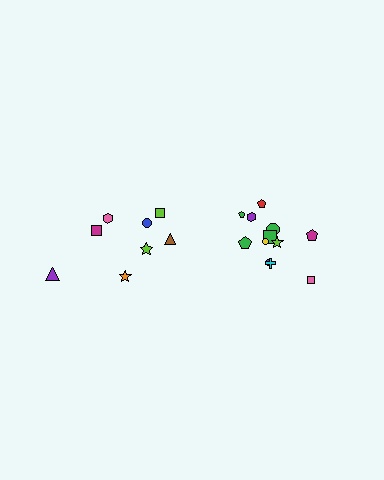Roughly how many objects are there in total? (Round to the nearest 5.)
Roughly 20 objects in total.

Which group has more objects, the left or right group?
The right group.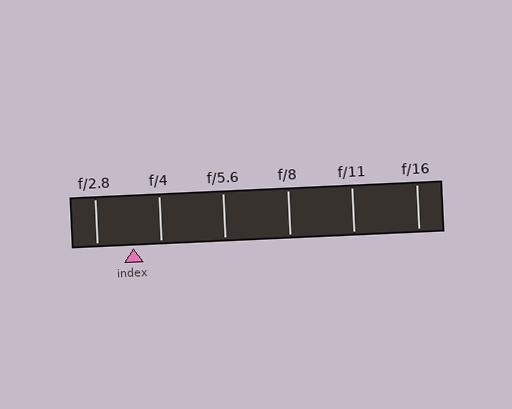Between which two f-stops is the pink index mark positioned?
The index mark is between f/2.8 and f/4.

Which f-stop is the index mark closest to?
The index mark is closest to f/4.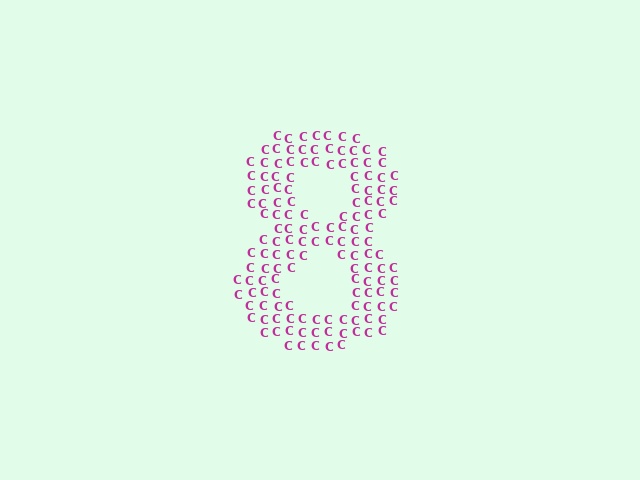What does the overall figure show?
The overall figure shows the digit 8.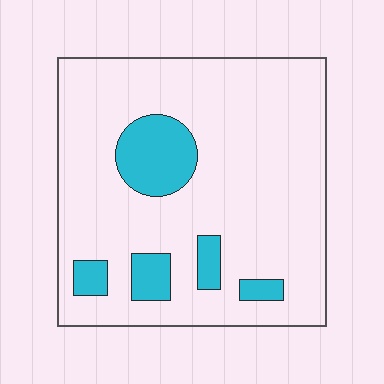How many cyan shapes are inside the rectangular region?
5.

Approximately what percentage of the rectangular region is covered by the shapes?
Approximately 15%.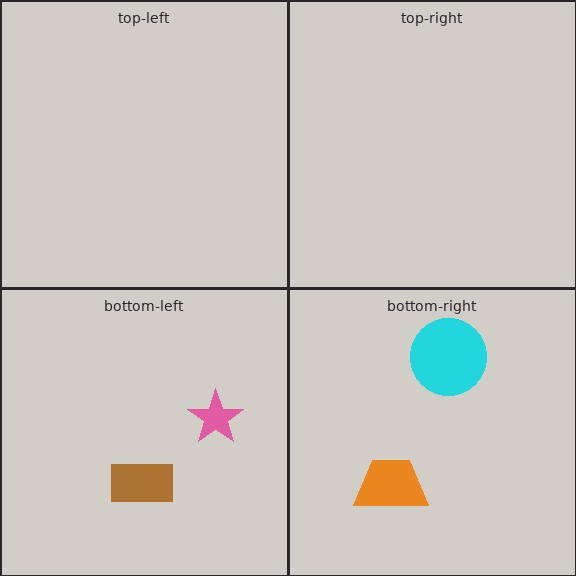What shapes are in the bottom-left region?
The brown rectangle, the pink star.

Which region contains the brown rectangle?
The bottom-left region.